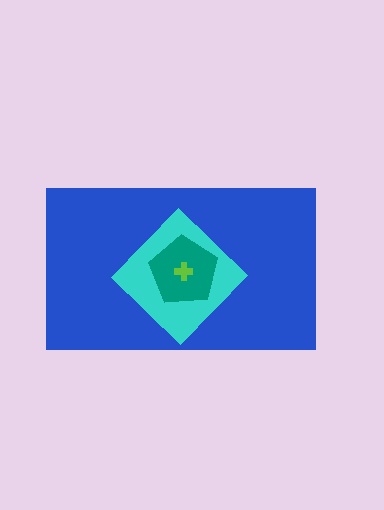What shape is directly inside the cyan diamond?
The teal pentagon.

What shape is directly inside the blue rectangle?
The cyan diamond.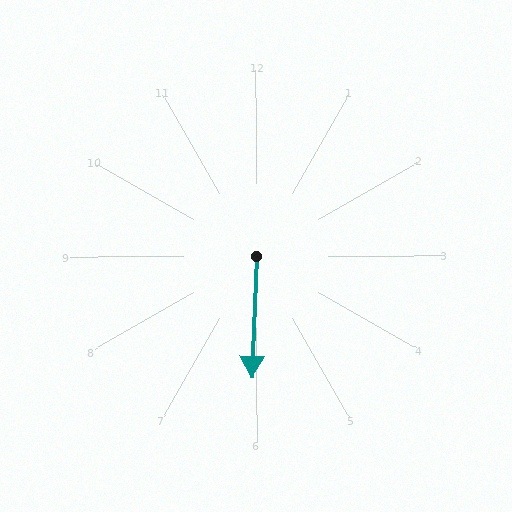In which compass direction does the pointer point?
South.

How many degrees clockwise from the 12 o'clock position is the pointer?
Approximately 182 degrees.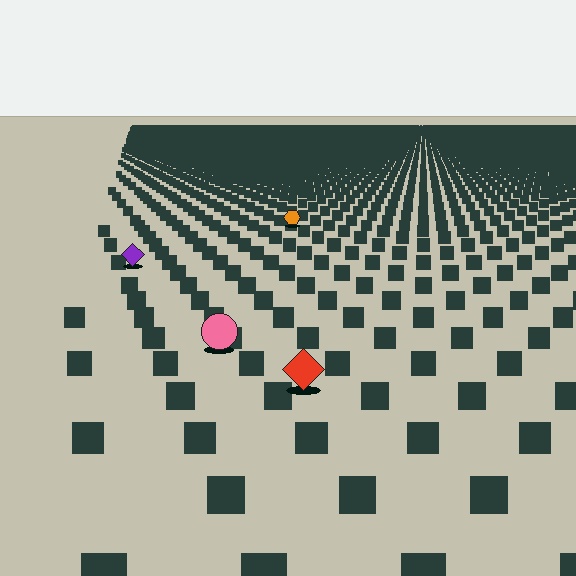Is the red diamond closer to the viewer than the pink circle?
Yes. The red diamond is closer — you can tell from the texture gradient: the ground texture is coarser near it.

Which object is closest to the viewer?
The red diamond is closest. The texture marks near it are larger and more spread out.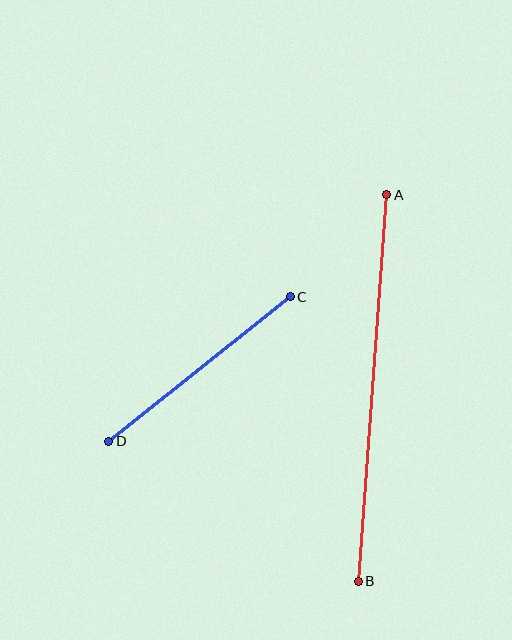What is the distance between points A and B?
The distance is approximately 388 pixels.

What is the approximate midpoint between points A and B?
The midpoint is at approximately (372, 388) pixels.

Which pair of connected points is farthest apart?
Points A and B are farthest apart.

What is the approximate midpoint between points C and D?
The midpoint is at approximately (200, 369) pixels.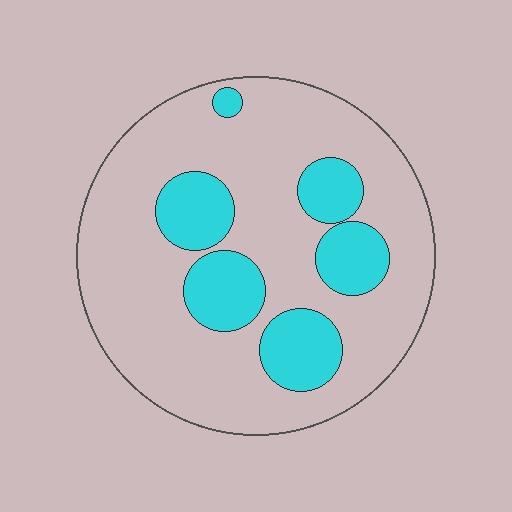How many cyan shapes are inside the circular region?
6.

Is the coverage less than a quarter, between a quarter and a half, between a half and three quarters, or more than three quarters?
Less than a quarter.